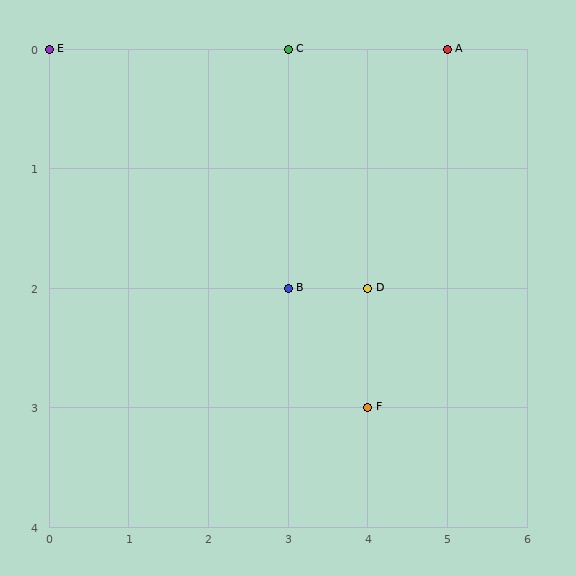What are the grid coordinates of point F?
Point F is at grid coordinates (4, 3).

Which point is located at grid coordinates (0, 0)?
Point E is at (0, 0).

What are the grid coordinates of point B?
Point B is at grid coordinates (3, 2).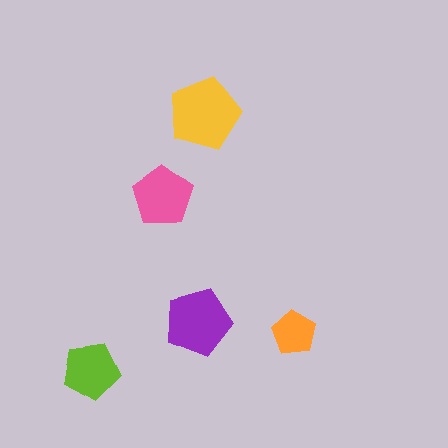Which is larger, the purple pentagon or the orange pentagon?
The purple one.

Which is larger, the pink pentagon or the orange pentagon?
The pink one.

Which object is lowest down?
The lime pentagon is bottommost.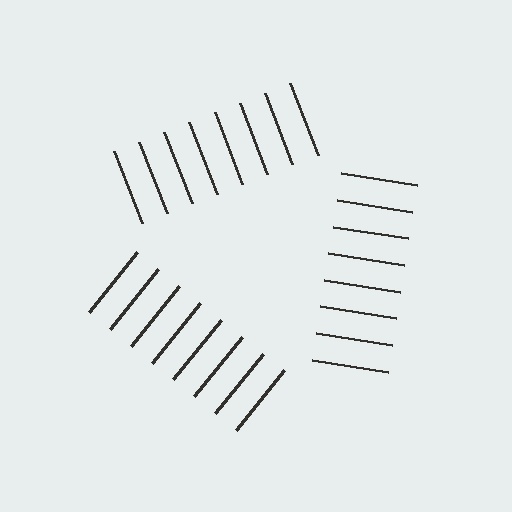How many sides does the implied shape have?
3 sides — the line-ends trace a triangle.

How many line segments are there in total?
24 — 8 along each of the 3 edges.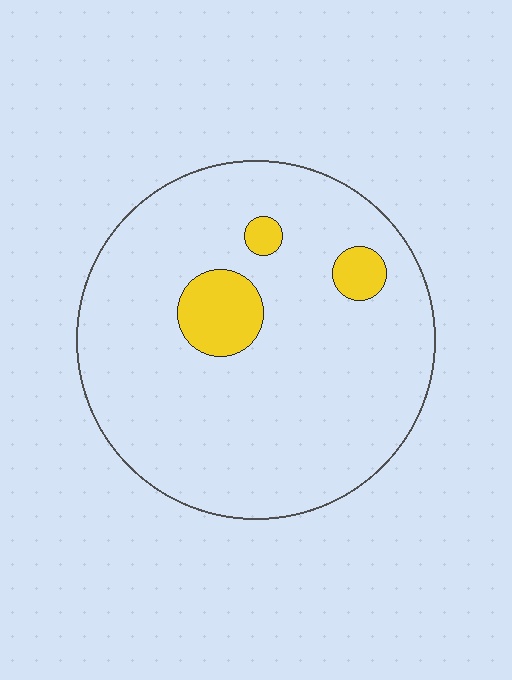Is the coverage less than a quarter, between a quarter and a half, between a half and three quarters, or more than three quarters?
Less than a quarter.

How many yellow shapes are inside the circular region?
3.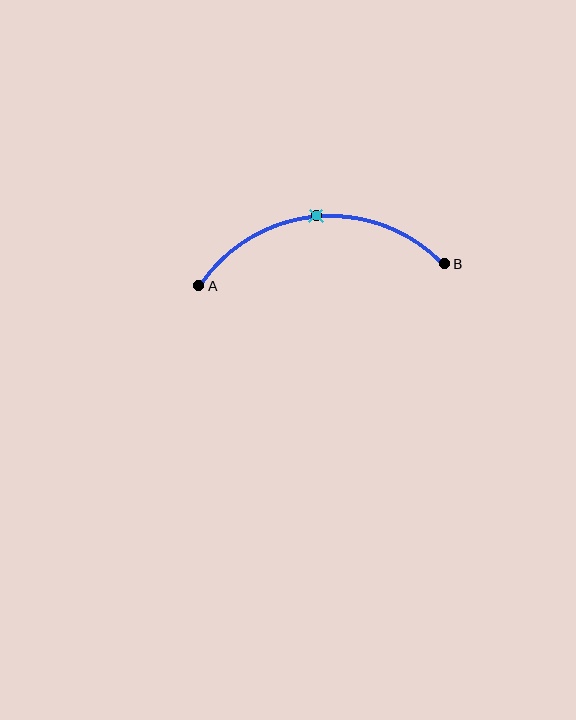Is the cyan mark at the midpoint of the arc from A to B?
Yes. The cyan mark lies on the arc at equal arc-length from both A and B — it is the arc midpoint.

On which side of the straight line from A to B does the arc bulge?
The arc bulges above the straight line connecting A and B.